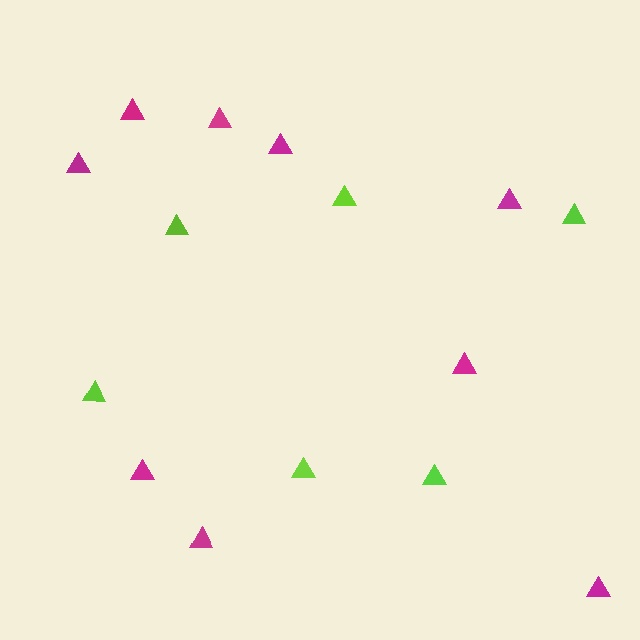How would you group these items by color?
There are 2 groups: one group of lime triangles (6) and one group of magenta triangles (9).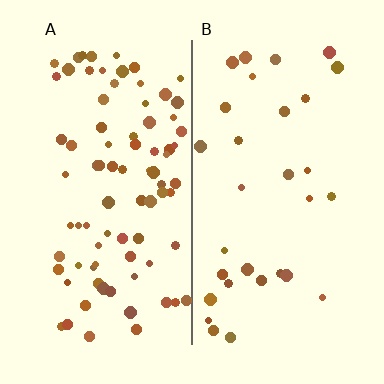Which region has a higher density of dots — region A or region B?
A (the left).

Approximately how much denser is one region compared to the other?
Approximately 2.7× — region A over region B.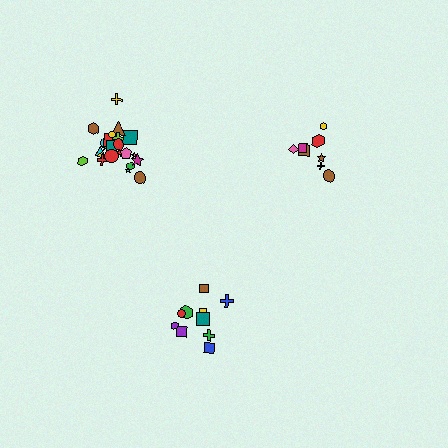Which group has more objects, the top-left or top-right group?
The top-left group.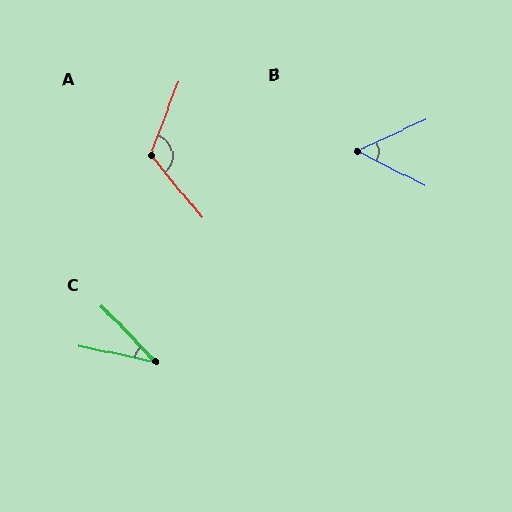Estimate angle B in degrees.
Approximately 52 degrees.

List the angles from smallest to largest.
C (35°), B (52°), A (120°).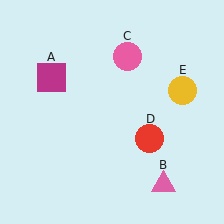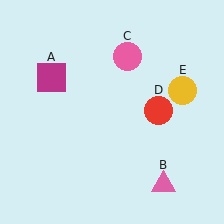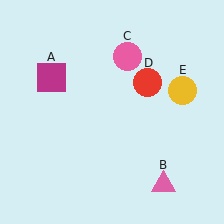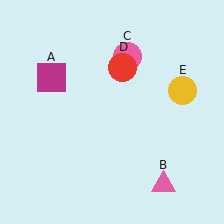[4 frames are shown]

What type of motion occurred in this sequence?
The red circle (object D) rotated counterclockwise around the center of the scene.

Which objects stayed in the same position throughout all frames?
Magenta square (object A) and pink triangle (object B) and pink circle (object C) and yellow circle (object E) remained stationary.